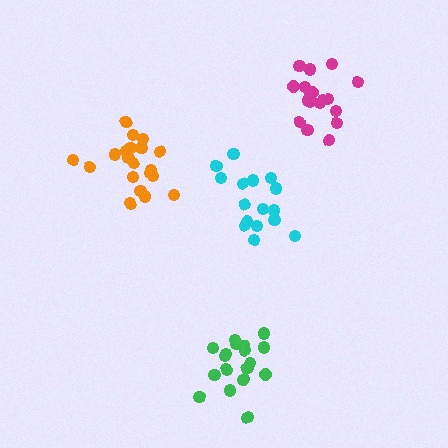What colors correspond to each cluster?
The clusters are colored: cyan, magenta, green, orange.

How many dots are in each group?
Group 1: 16 dots, Group 2: 20 dots, Group 3: 18 dots, Group 4: 21 dots (75 total).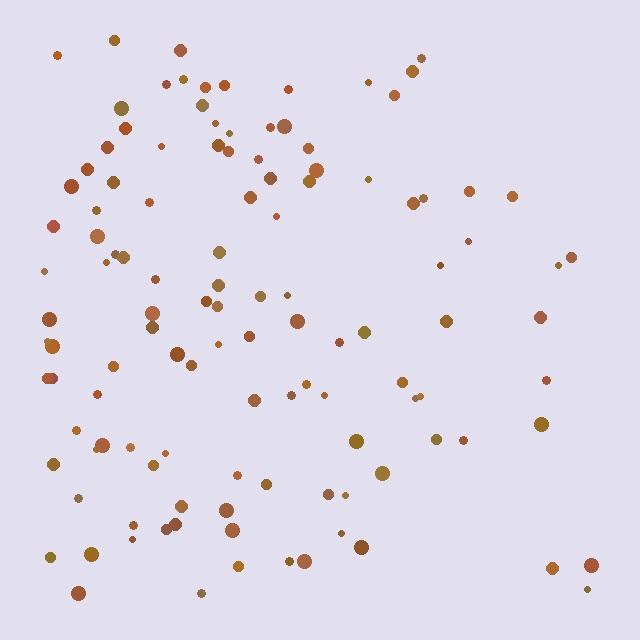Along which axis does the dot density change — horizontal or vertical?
Horizontal.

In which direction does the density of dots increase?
From right to left, with the left side densest.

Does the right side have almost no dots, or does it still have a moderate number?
Still a moderate number, just noticeably fewer than the left.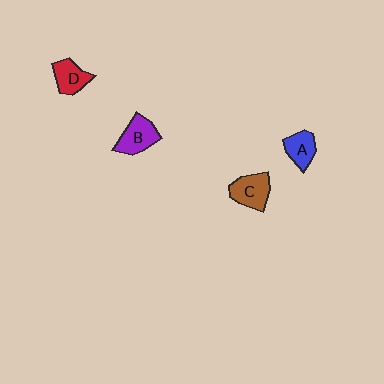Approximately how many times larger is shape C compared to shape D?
Approximately 1.2 times.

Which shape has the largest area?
Shape C (brown).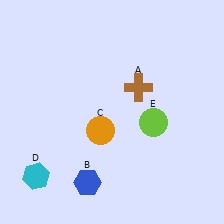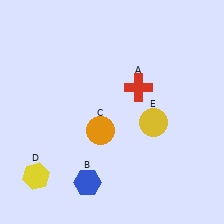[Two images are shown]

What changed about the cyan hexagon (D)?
In Image 1, D is cyan. In Image 2, it changed to yellow.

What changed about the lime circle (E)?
In Image 1, E is lime. In Image 2, it changed to yellow.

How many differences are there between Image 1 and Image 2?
There are 3 differences between the two images.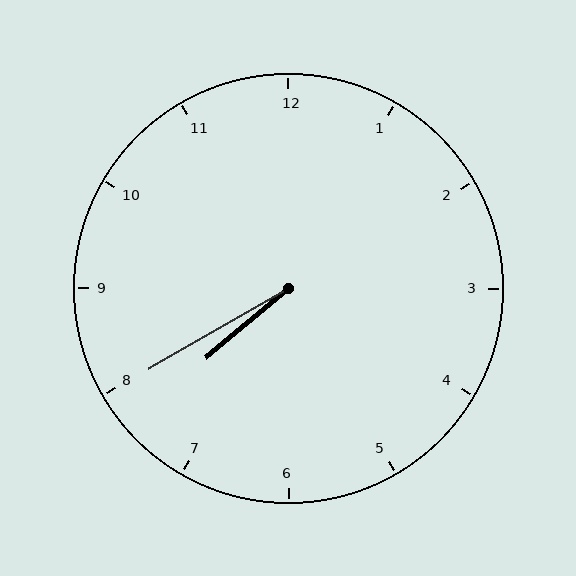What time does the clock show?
7:40.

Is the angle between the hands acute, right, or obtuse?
It is acute.